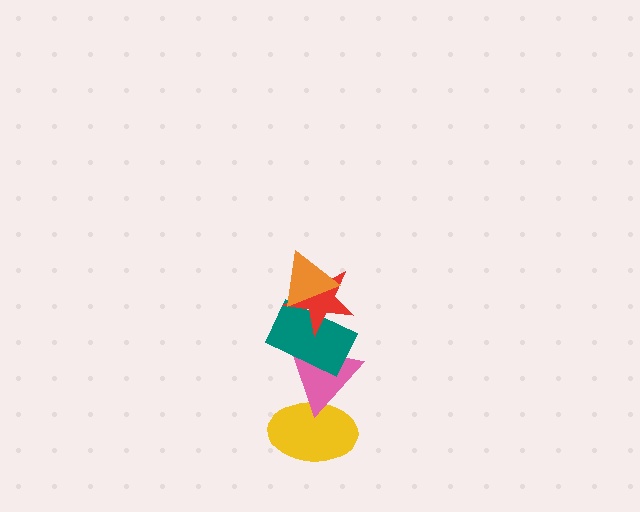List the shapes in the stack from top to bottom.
From top to bottom: the orange triangle, the red star, the teal rectangle, the pink triangle, the yellow ellipse.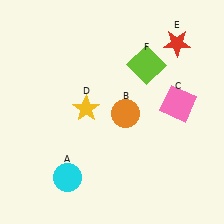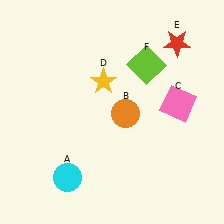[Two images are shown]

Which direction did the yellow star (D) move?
The yellow star (D) moved up.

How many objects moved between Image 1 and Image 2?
1 object moved between the two images.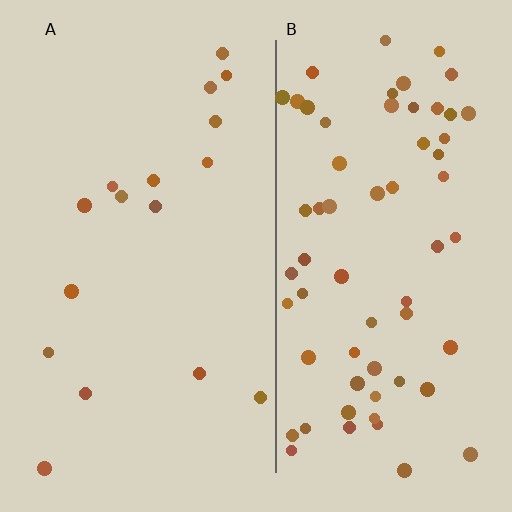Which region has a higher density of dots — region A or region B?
B (the right).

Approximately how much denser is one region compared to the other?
Approximately 3.9× — region B over region A.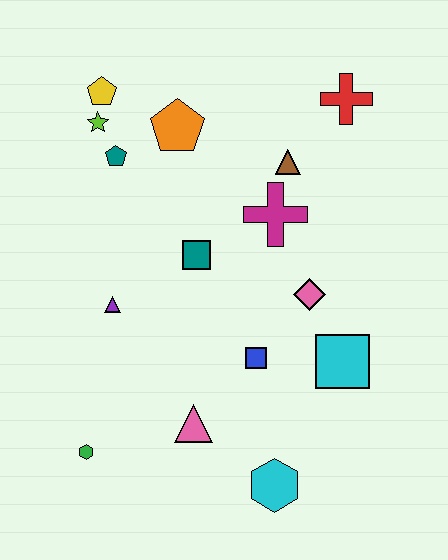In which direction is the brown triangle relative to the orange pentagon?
The brown triangle is to the right of the orange pentagon.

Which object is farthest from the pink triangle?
The red cross is farthest from the pink triangle.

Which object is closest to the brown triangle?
The magenta cross is closest to the brown triangle.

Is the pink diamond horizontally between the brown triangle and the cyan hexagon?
No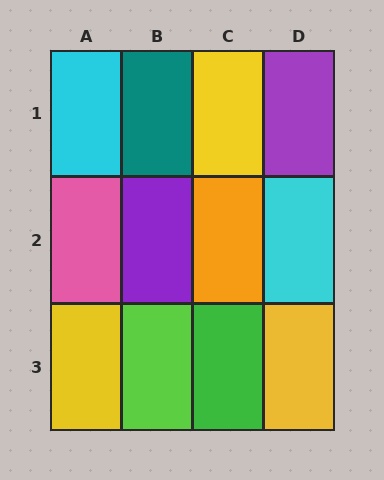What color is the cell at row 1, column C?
Yellow.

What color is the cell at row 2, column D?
Cyan.